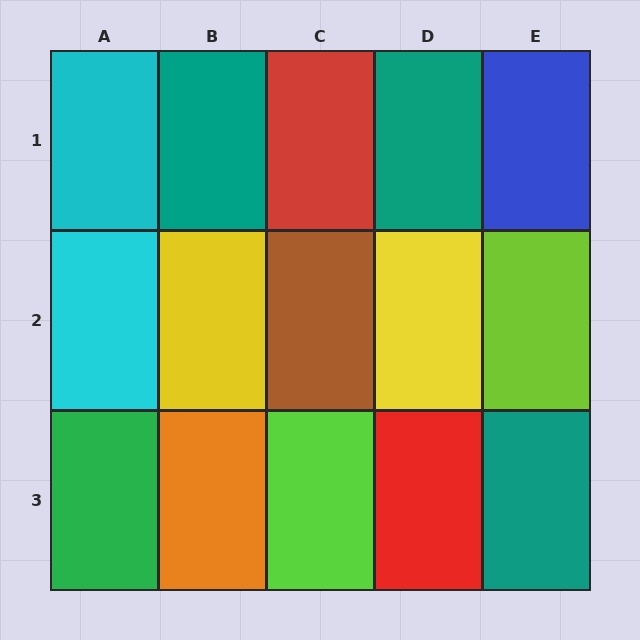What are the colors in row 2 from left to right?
Cyan, yellow, brown, yellow, lime.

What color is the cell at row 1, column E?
Blue.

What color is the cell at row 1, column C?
Red.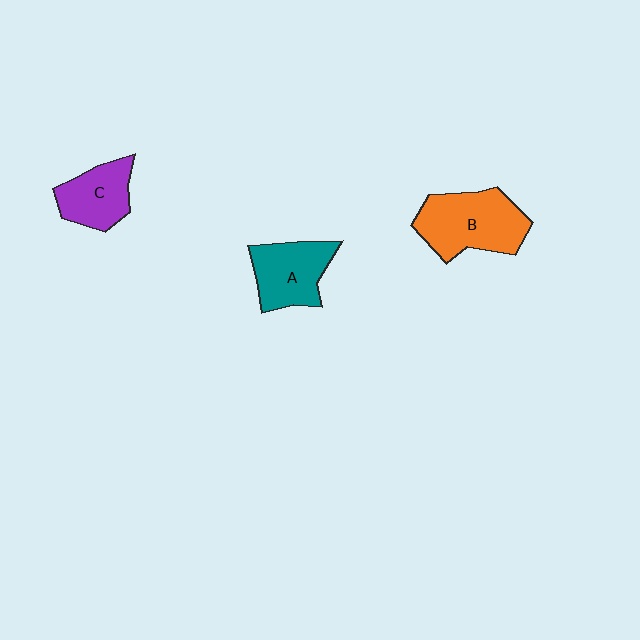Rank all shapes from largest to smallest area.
From largest to smallest: B (orange), A (teal), C (purple).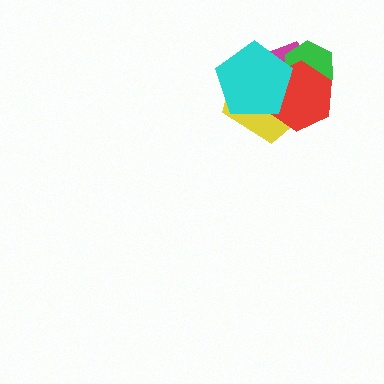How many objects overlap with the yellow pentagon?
4 objects overlap with the yellow pentagon.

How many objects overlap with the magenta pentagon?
4 objects overlap with the magenta pentagon.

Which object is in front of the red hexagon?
The cyan pentagon is in front of the red hexagon.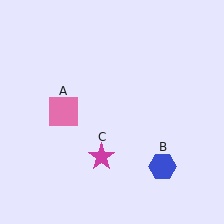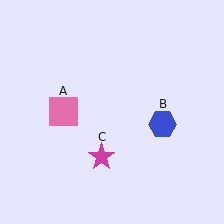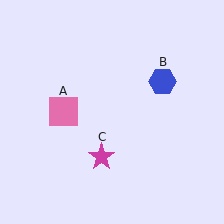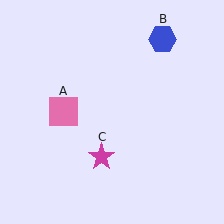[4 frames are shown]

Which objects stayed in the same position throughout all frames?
Pink square (object A) and magenta star (object C) remained stationary.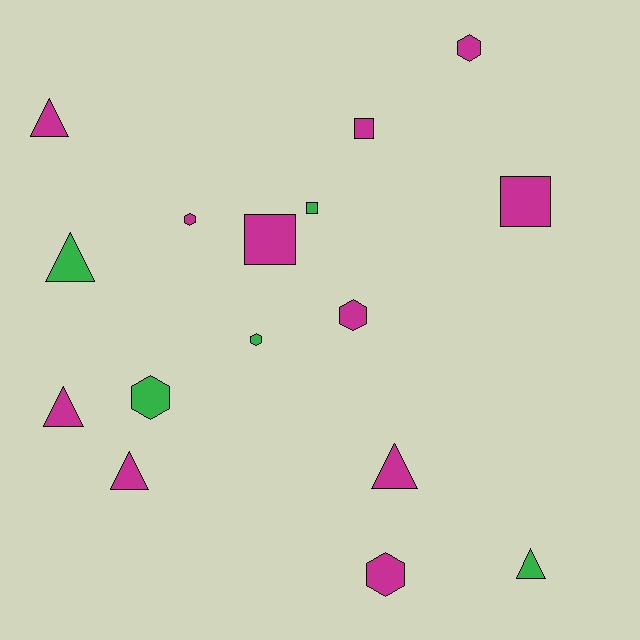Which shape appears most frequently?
Triangle, with 6 objects.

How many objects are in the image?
There are 16 objects.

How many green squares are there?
There is 1 green square.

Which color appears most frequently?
Magenta, with 11 objects.